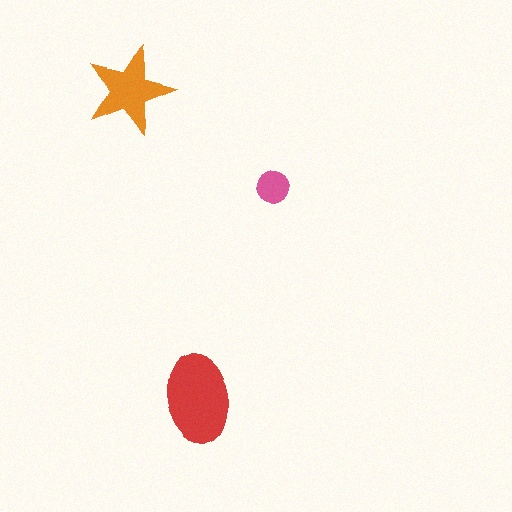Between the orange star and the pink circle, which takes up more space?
The orange star.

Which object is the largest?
The red ellipse.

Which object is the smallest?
The pink circle.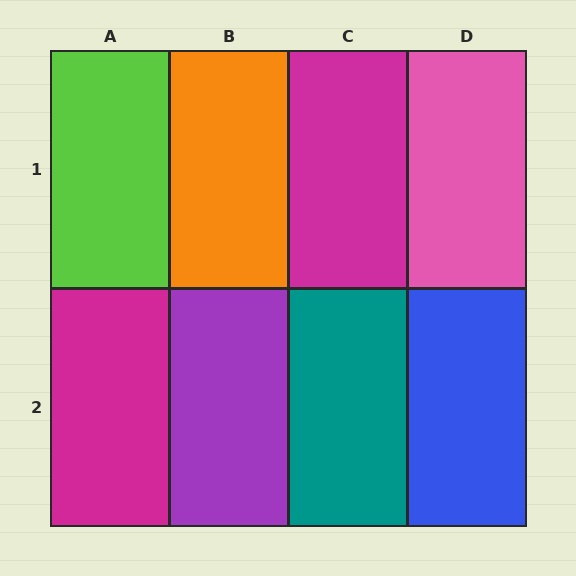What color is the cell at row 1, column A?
Lime.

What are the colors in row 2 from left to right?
Magenta, purple, teal, blue.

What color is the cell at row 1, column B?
Orange.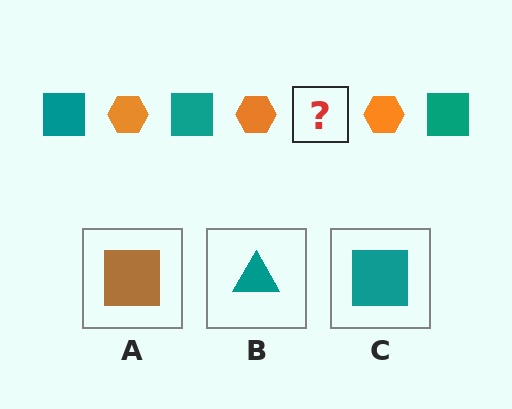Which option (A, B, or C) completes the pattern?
C.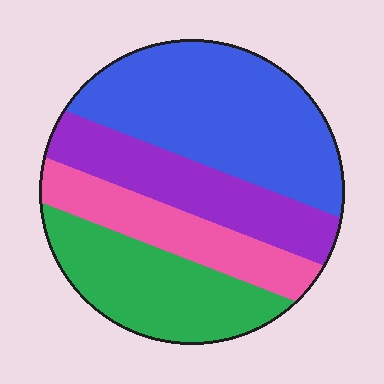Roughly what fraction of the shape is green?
Green covers 24% of the shape.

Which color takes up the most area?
Blue, at roughly 40%.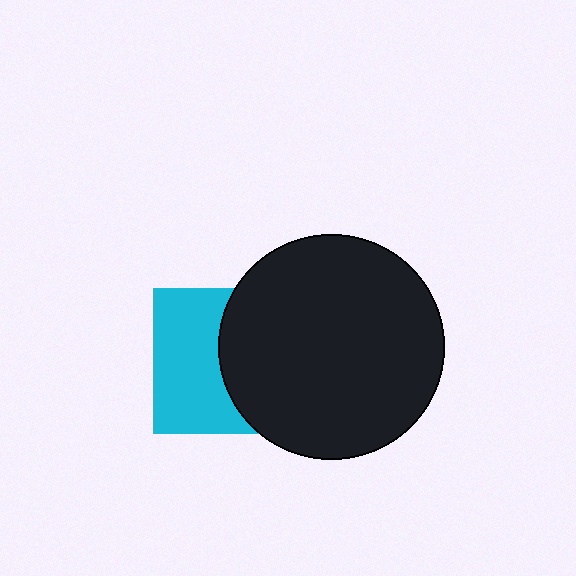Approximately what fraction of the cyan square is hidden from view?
Roughly 49% of the cyan square is hidden behind the black circle.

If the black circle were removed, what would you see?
You would see the complete cyan square.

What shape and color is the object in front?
The object in front is a black circle.